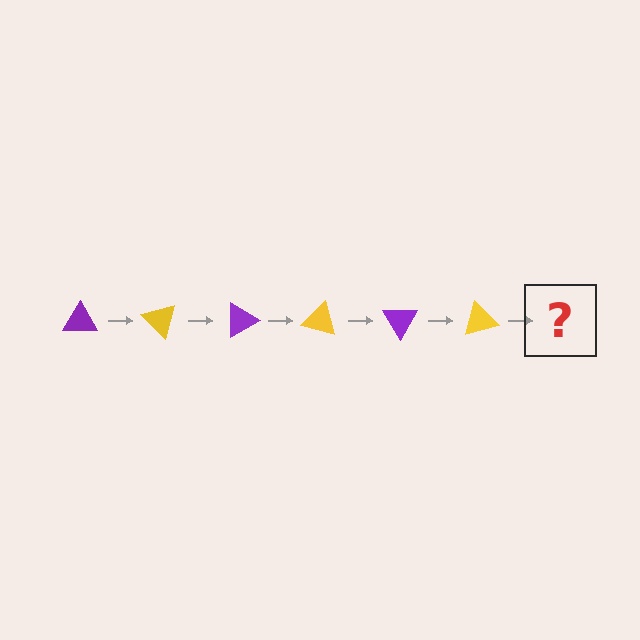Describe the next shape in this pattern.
It should be a purple triangle, rotated 270 degrees from the start.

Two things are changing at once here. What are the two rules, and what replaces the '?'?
The two rules are that it rotates 45 degrees each step and the color cycles through purple and yellow. The '?' should be a purple triangle, rotated 270 degrees from the start.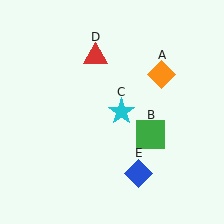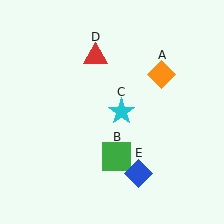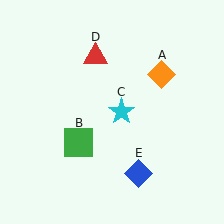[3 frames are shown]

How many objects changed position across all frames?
1 object changed position: green square (object B).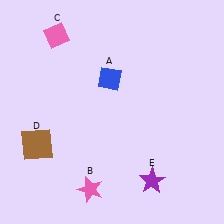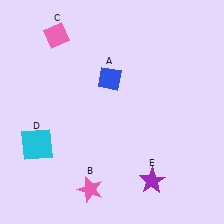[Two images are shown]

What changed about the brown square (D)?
In Image 1, D is brown. In Image 2, it changed to cyan.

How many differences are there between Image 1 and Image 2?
There is 1 difference between the two images.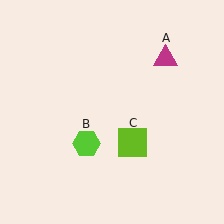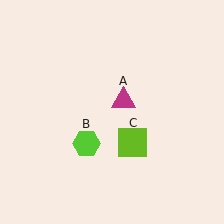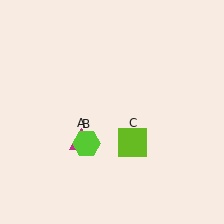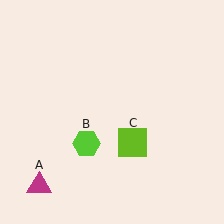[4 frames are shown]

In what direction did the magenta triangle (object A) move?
The magenta triangle (object A) moved down and to the left.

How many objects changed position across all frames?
1 object changed position: magenta triangle (object A).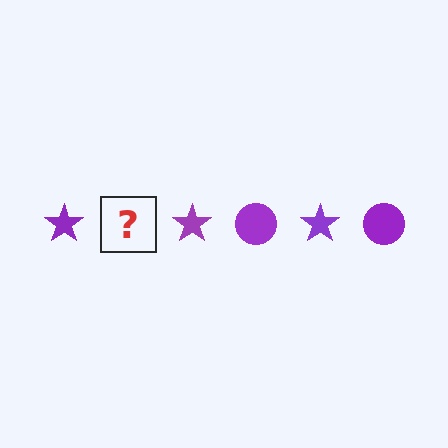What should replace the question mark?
The question mark should be replaced with a purple circle.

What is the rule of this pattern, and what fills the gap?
The rule is that the pattern cycles through star, circle shapes in purple. The gap should be filled with a purple circle.